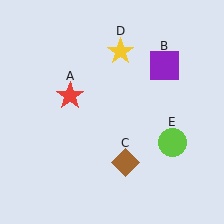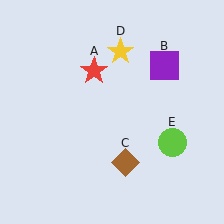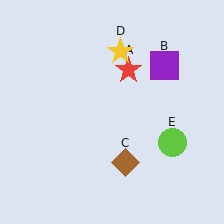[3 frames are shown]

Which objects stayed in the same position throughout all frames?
Purple square (object B) and brown diamond (object C) and yellow star (object D) and lime circle (object E) remained stationary.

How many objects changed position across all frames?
1 object changed position: red star (object A).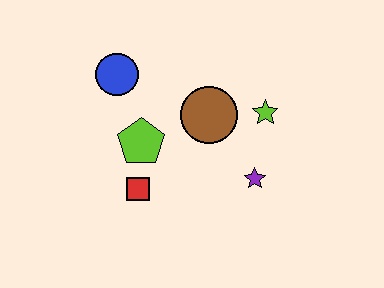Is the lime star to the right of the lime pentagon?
Yes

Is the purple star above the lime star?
No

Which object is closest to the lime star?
The brown circle is closest to the lime star.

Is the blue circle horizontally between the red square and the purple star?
No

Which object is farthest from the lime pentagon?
The lime star is farthest from the lime pentagon.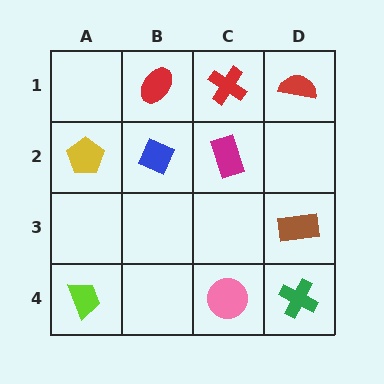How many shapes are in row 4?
3 shapes.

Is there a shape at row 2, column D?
No, that cell is empty.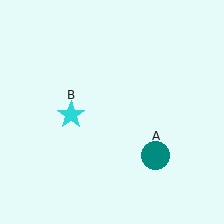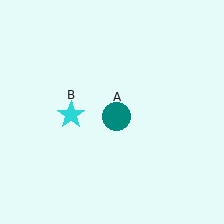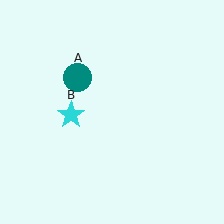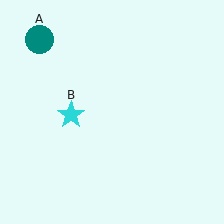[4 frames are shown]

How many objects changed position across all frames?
1 object changed position: teal circle (object A).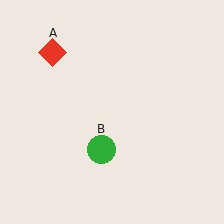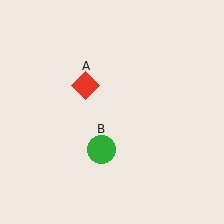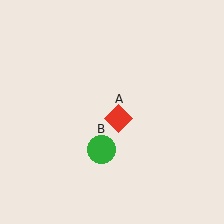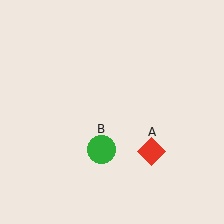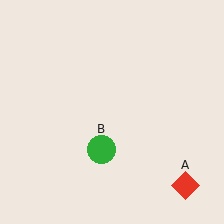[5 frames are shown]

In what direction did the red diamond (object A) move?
The red diamond (object A) moved down and to the right.